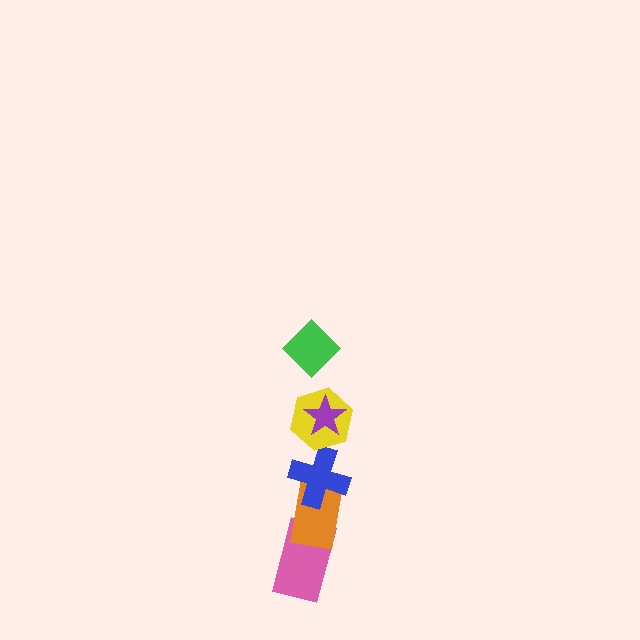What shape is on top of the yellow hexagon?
The purple star is on top of the yellow hexagon.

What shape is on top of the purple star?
The green diamond is on top of the purple star.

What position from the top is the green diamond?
The green diamond is 1st from the top.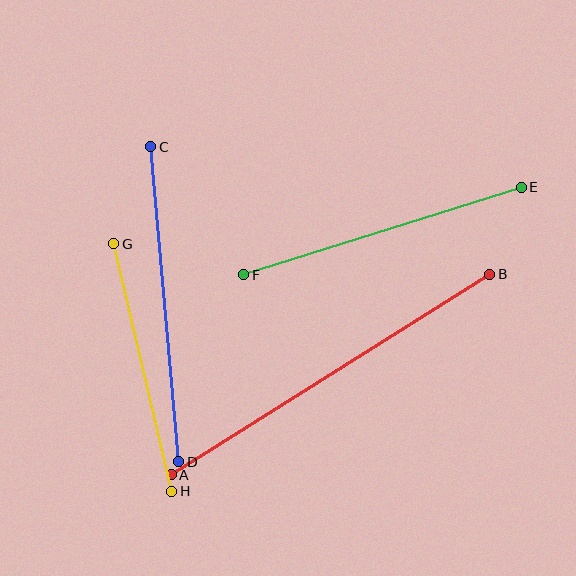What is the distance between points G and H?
The distance is approximately 254 pixels.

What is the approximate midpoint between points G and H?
The midpoint is at approximately (143, 368) pixels.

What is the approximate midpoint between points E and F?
The midpoint is at approximately (383, 231) pixels.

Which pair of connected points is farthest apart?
Points A and B are farthest apart.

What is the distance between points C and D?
The distance is approximately 316 pixels.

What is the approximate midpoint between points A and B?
The midpoint is at approximately (331, 374) pixels.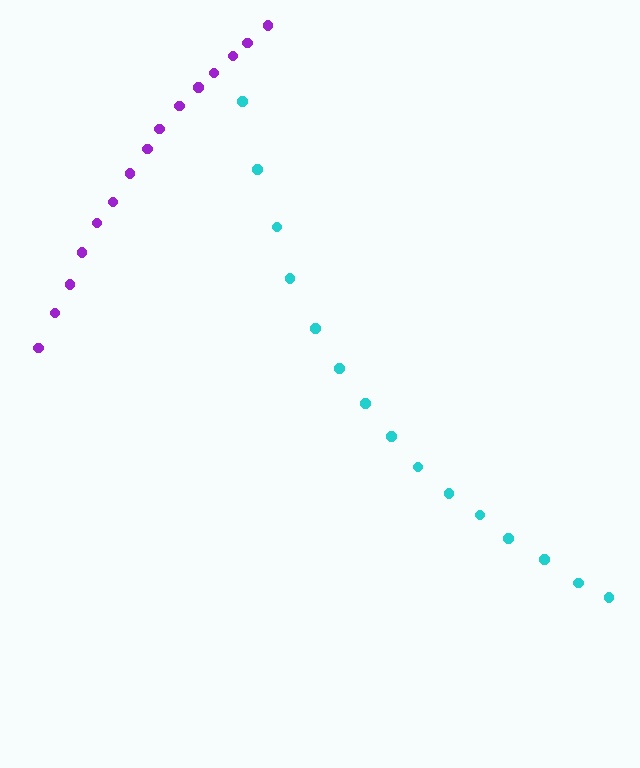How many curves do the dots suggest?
There are 2 distinct paths.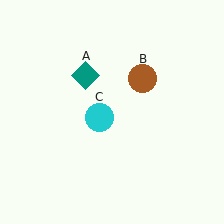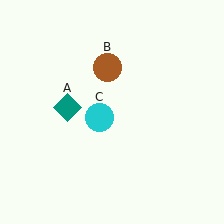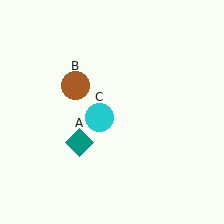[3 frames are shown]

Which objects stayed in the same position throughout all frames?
Cyan circle (object C) remained stationary.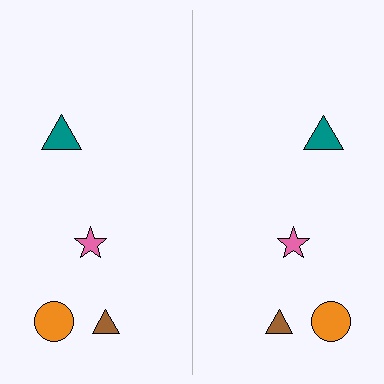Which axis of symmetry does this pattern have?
The pattern has a vertical axis of symmetry running through the center of the image.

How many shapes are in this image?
There are 8 shapes in this image.